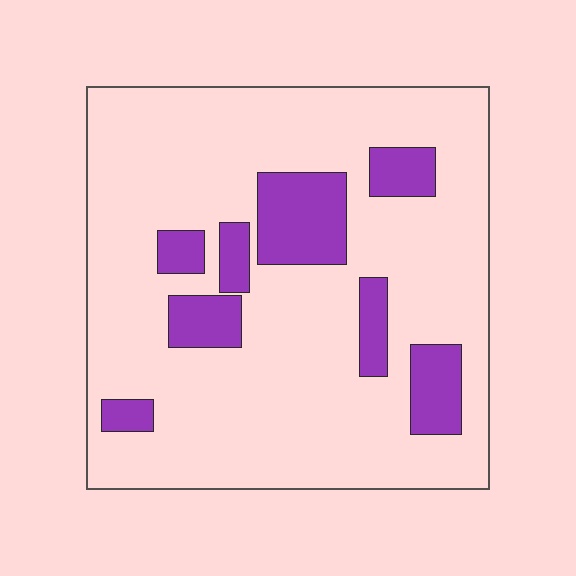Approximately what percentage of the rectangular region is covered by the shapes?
Approximately 20%.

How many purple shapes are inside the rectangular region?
8.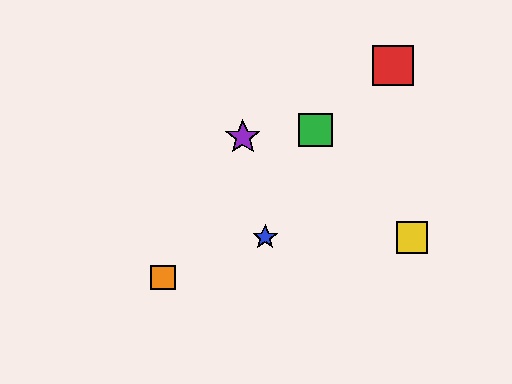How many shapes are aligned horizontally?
2 shapes (the blue star, the yellow square) are aligned horizontally.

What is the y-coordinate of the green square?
The green square is at y≈130.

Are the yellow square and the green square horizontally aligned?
No, the yellow square is at y≈237 and the green square is at y≈130.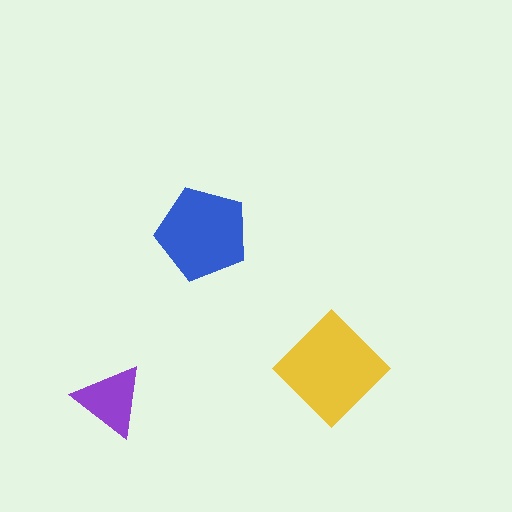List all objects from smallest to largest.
The purple triangle, the blue pentagon, the yellow diamond.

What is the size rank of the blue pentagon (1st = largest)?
2nd.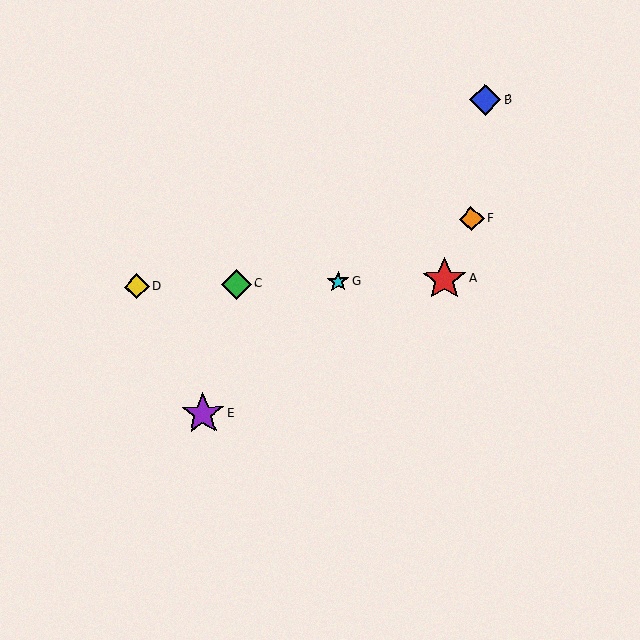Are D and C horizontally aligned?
Yes, both are at y≈287.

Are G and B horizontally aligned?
No, G is at y≈282 and B is at y≈100.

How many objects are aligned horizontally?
4 objects (A, C, D, G) are aligned horizontally.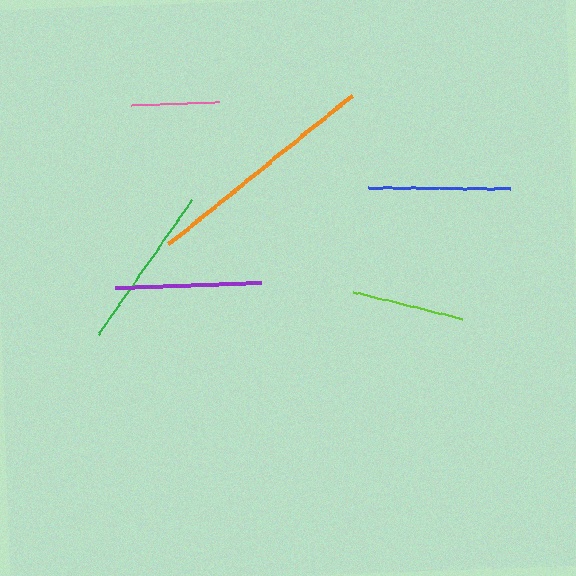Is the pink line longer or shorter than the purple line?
The purple line is longer than the pink line.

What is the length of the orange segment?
The orange segment is approximately 236 pixels long.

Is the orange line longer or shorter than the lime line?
The orange line is longer than the lime line.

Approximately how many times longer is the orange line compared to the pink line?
The orange line is approximately 2.7 times the length of the pink line.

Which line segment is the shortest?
The pink line is the shortest at approximately 87 pixels.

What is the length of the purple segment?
The purple segment is approximately 146 pixels long.